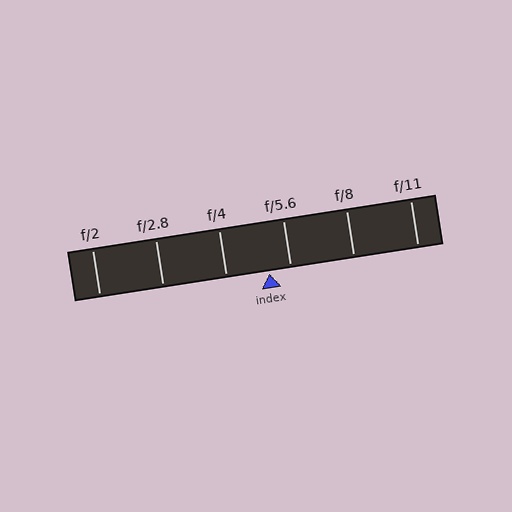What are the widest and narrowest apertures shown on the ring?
The widest aperture shown is f/2 and the narrowest is f/11.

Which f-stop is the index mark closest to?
The index mark is closest to f/5.6.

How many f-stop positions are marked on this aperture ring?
There are 6 f-stop positions marked.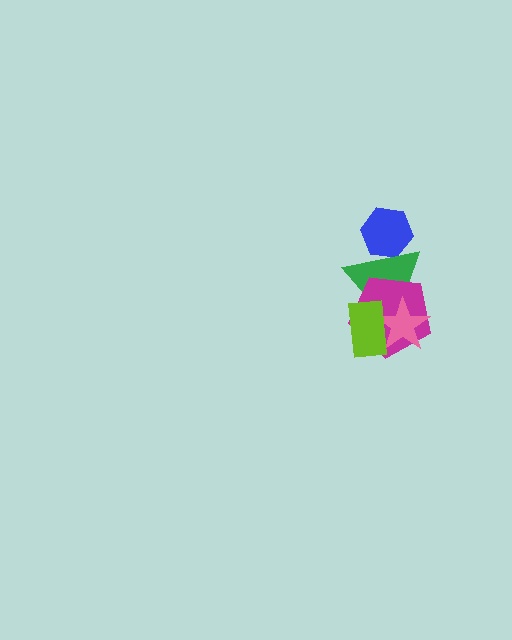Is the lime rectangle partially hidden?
No, no other shape covers it.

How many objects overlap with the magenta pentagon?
3 objects overlap with the magenta pentagon.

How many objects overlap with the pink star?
3 objects overlap with the pink star.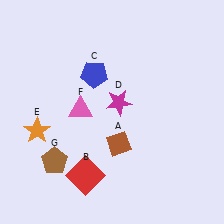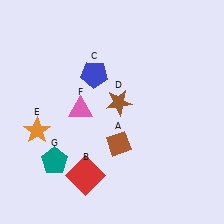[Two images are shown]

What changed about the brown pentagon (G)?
In Image 1, G is brown. In Image 2, it changed to teal.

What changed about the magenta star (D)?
In Image 1, D is magenta. In Image 2, it changed to brown.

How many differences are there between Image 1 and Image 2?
There are 2 differences between the two images.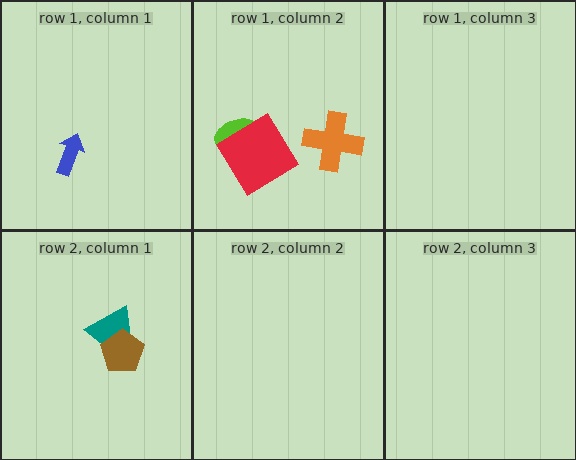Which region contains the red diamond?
The row 1, column 2 region.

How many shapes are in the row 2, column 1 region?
2.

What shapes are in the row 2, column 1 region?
The teal trapezoid, the brown pentagon.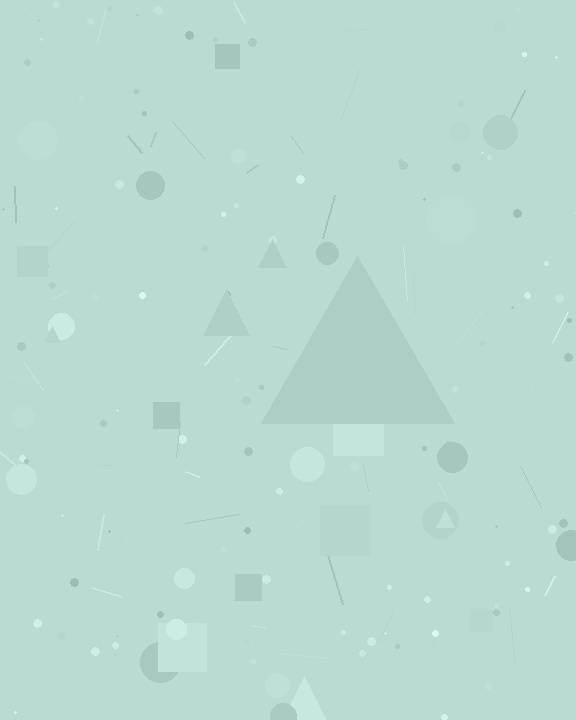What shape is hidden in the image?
A triangle is hidden in the image.